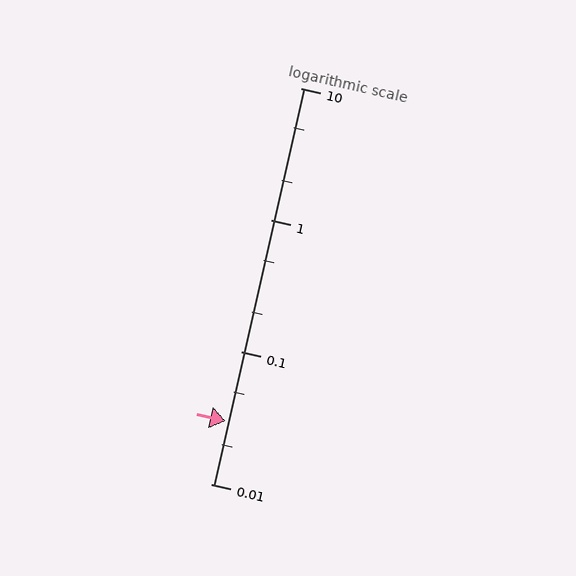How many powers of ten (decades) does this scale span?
The scale spans 3 decades, from 0.01 to 10.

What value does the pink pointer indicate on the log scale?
The pointer indicates approximately 0.03.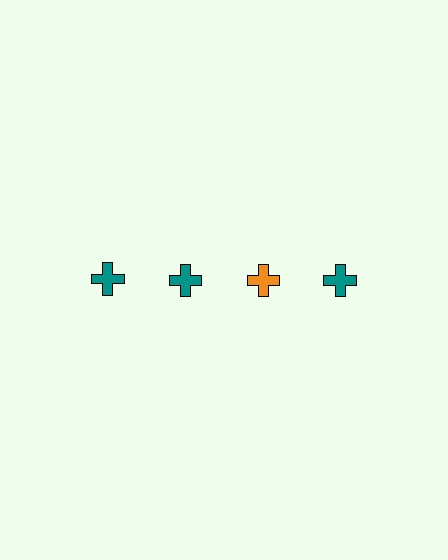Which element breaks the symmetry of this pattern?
The orange cross in the top row, center column breaks the symmetry. All other shapes are teal crosses.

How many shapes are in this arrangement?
There are 4 shapes arranged in a grid pattern.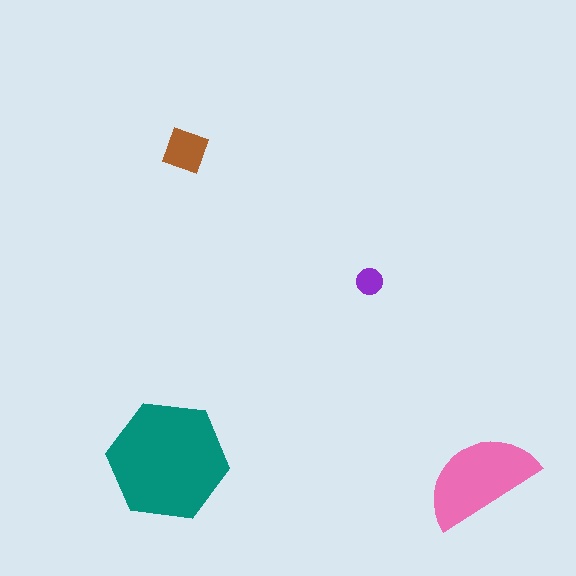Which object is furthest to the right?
The pink semicircle is rightmost.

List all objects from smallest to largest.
The purple circle, the brown square, the pink semicircle, the teal hexagon.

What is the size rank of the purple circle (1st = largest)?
4th.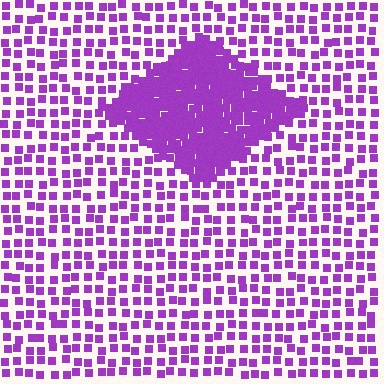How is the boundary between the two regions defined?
The boundary is defined by a change in element density (approximately 2.9x ratio). All elements are the same color, size, and shape.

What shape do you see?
I see a diamond.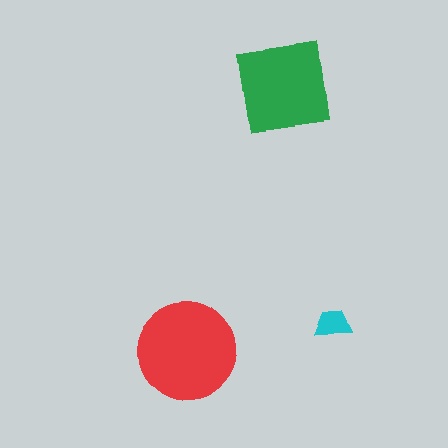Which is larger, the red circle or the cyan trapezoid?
The red circle.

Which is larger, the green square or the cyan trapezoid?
The green square.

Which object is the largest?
The red circle.